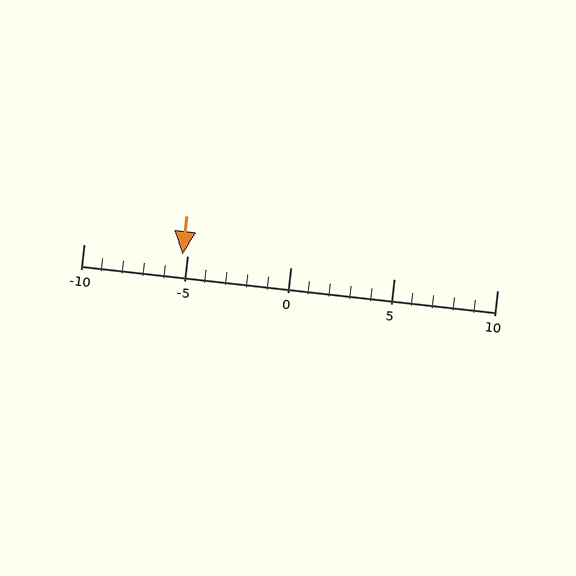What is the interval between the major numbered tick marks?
The major tick marks are spaced 5 units apart.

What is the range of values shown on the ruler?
The ruler shows values from -10 to 10.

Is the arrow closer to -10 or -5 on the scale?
The arrow is closer to -5.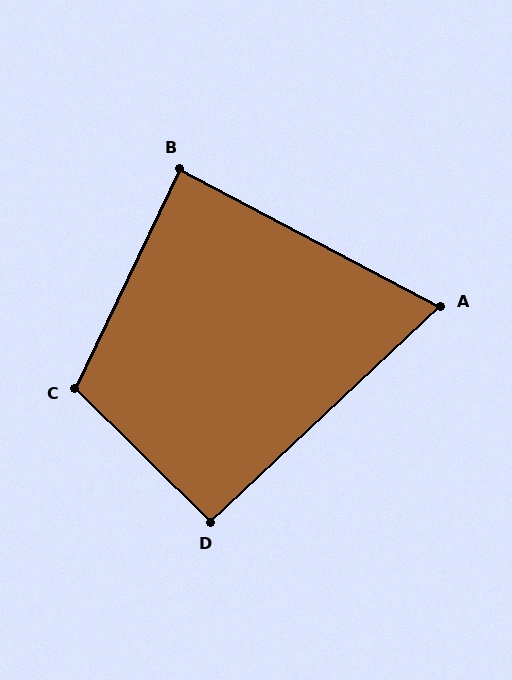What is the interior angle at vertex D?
Approximately 92 degrees (approximately right).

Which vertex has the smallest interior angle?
A, at approximately 71 degrees.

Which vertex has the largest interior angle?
C, at approximately 109 degrees.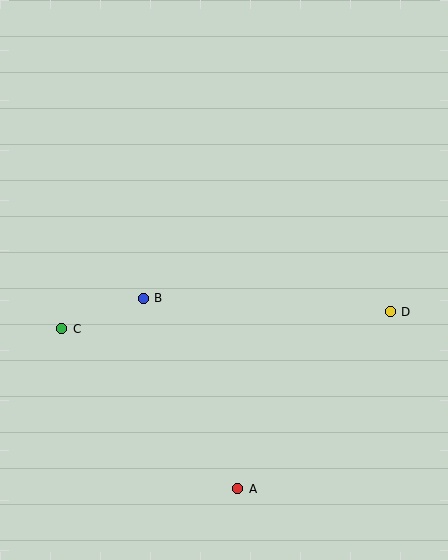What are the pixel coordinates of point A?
Point A is at (238, 489).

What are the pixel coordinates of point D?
Point D is at (390, 312).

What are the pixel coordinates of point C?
Point C is at (62, 329).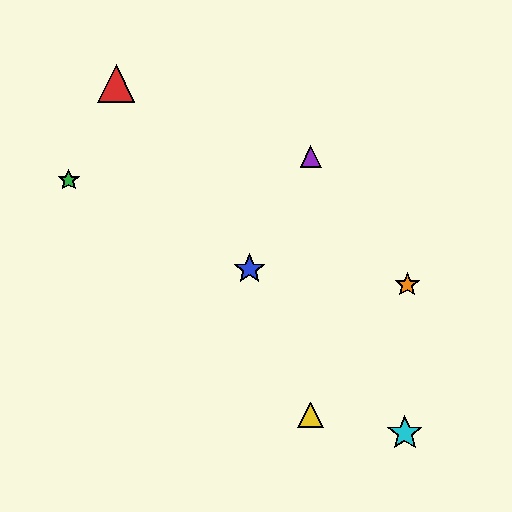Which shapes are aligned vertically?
The yellow triangle, the purple triangle are aligned vertically.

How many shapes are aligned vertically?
2 shapes (the yellow triangle, the purple triangle) are aligned vertically.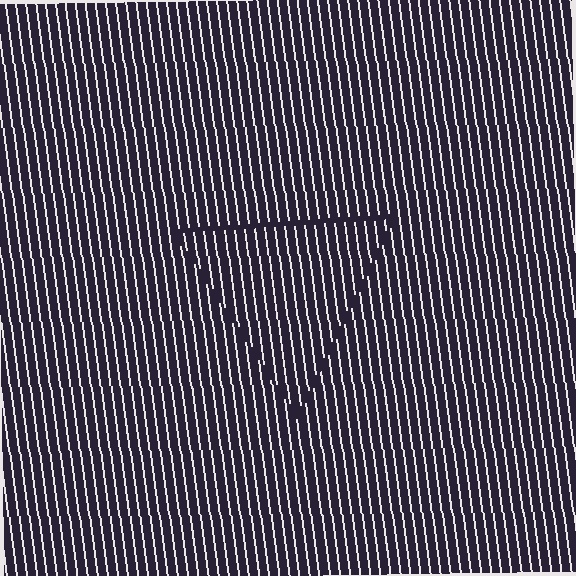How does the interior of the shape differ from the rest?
The interior of the shape contains the same grating, shifted by half a period — the contour is defined by the phase discontinuity where line-ends from the inner and outer gratings abut.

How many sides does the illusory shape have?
3 sides — the line-ends trace a triangle.